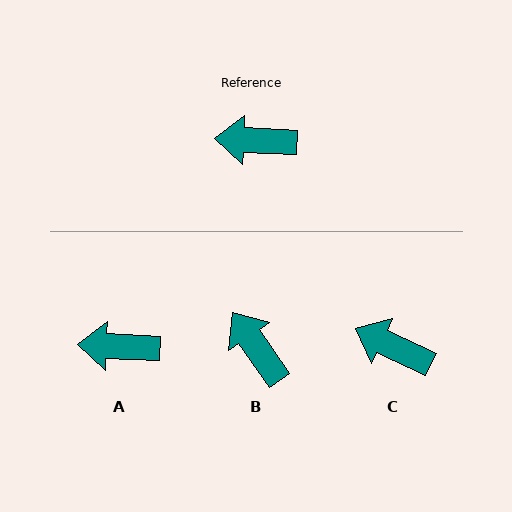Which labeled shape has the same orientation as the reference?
A.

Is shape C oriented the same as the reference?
No, it is off by about 23 degrees.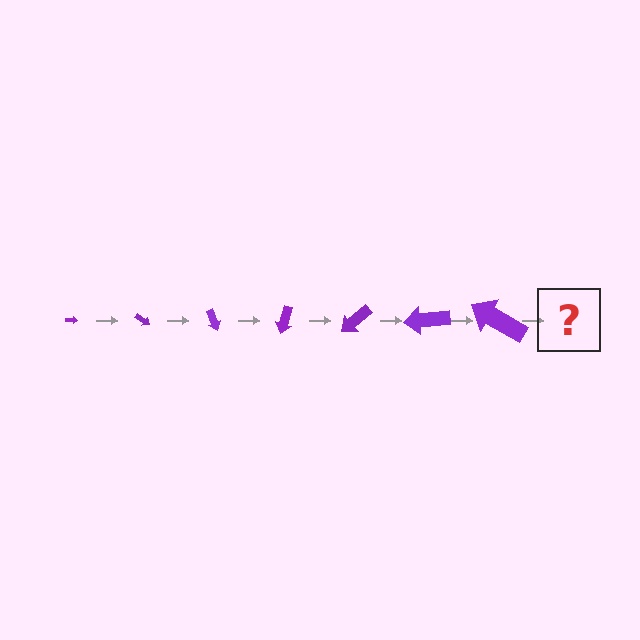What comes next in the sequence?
The next element should be an arrow, larger than the previous one and rotated 245 degrees from the start.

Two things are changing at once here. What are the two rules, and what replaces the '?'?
The two rules are that the arrow grows larger each step and it rotates 35 degrees each step. The '?' should be an arrow, larger than the previous one and rotated 245 degrees from the start.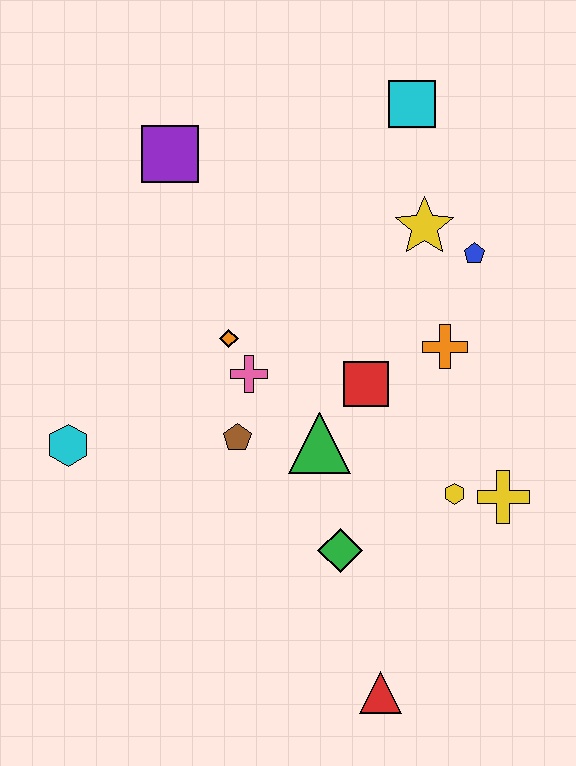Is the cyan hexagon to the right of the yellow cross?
No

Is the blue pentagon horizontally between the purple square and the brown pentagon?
No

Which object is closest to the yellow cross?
The yellow hexagon is closest to the yellow cross.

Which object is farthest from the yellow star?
The red triangle is farthest from the yellow star.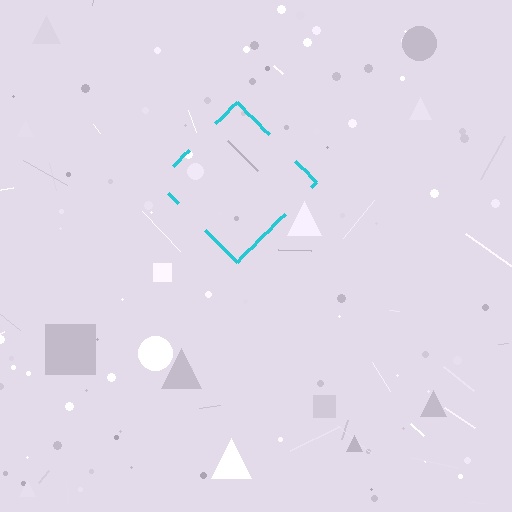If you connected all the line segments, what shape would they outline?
They would outline a diamond.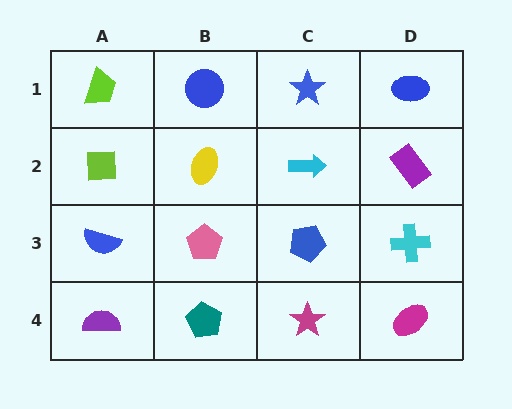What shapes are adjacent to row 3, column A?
A lime square (row 2, column A), a purple semicircle (row 4, column A), a pink pentagon (row 3, column B).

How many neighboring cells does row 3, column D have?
3.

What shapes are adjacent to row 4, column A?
A blue semicircle (row 3, column A), a teal pentagon (row 4, column B).